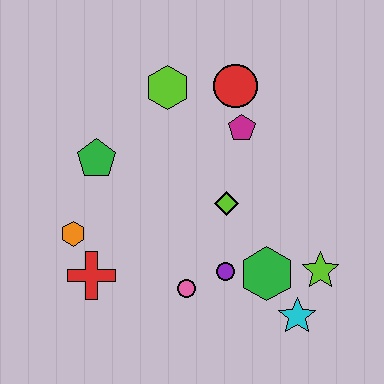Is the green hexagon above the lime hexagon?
No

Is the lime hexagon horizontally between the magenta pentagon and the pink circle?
No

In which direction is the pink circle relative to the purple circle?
The pink circle is to the left of the purple circle.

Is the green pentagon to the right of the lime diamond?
No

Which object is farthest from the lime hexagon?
The cyan star is farthest from the lime hexagon.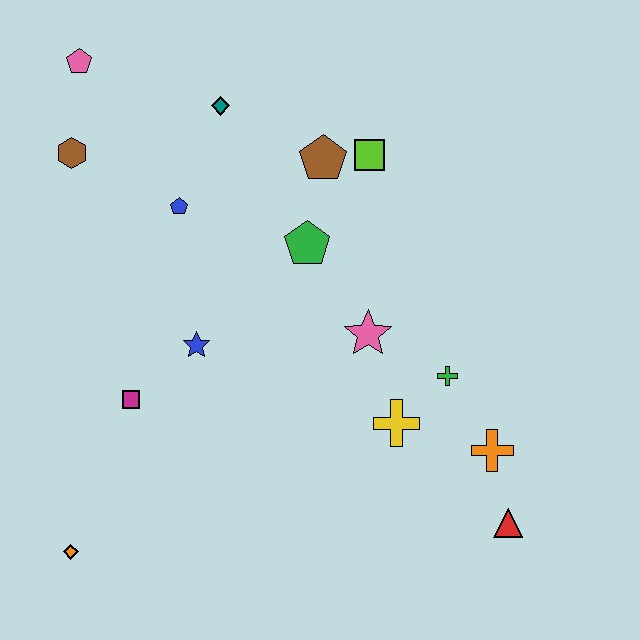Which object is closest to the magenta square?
The blue star is closest to the magenta square.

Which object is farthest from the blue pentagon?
The red triangle is farthest from the blue pentagon.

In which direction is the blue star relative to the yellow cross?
The blue star is to the left of the yellow cross.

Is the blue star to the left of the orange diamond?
No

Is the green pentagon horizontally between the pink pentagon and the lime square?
Yes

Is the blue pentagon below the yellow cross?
No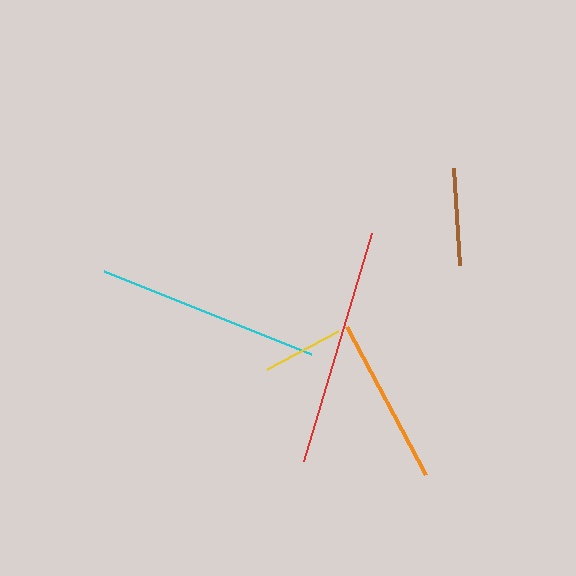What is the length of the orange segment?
The orange segment is approximately 168 pixels long.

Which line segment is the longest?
The red line is the longest at approximately 238 pixels.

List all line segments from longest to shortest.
From longest to shortest: red, cyan, orange, brown, yellow.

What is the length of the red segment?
The red segment is approximately 238 pixels long.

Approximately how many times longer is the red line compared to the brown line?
The red line is approximately 2.5 times the length of the brown line.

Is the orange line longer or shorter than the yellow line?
The orange line is longer than the yellow line.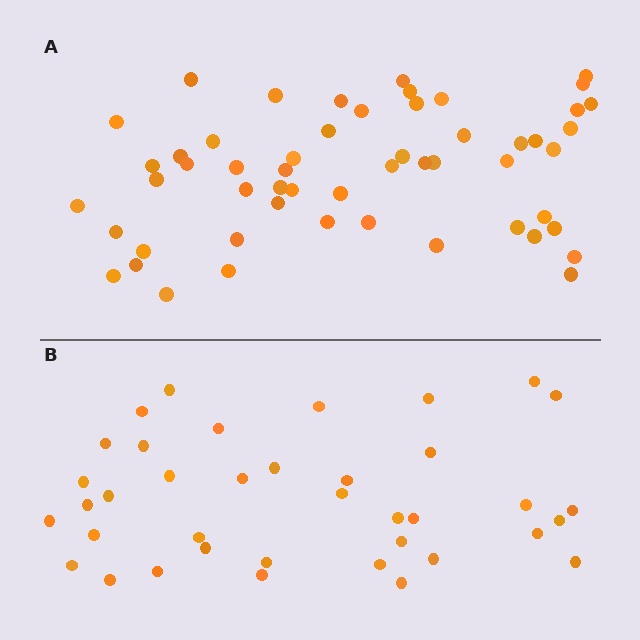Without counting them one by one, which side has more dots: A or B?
Region A (the top region) has more dots.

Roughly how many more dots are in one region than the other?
Region A has approximately 15 more dots than region B.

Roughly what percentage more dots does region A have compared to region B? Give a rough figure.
About 40% more.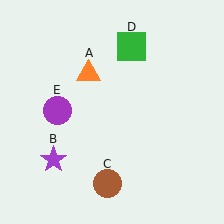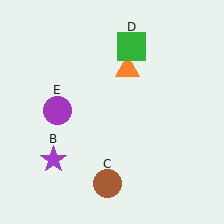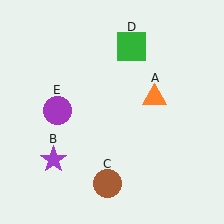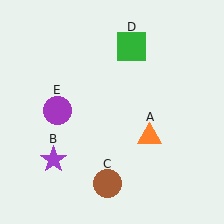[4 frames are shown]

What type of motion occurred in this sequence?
The orange triangle (object A) rotated clockwise around the center of the scene.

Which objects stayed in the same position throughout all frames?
Purple star (object B) and brown circle (object C) and green square (object D) and purple circle (object E) remained stationary.